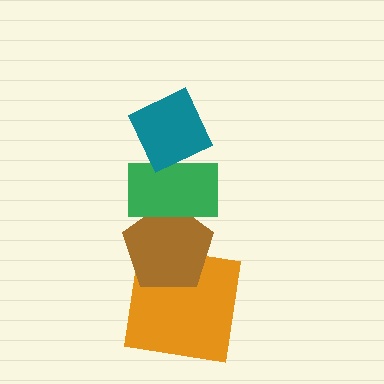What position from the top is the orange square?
The orange square is 4th from the top.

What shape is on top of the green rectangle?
The teal diamond is on top of the green rectangle.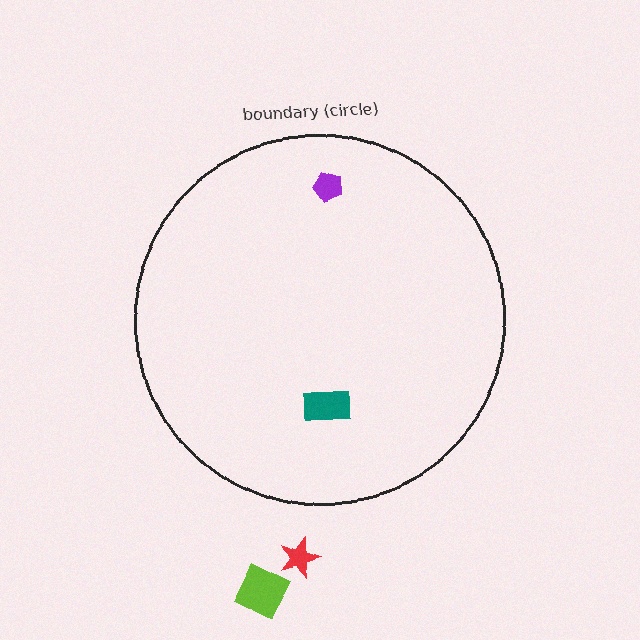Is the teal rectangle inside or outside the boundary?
Inside.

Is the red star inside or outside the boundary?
Outside.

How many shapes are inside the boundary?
2 inside, 2 outside.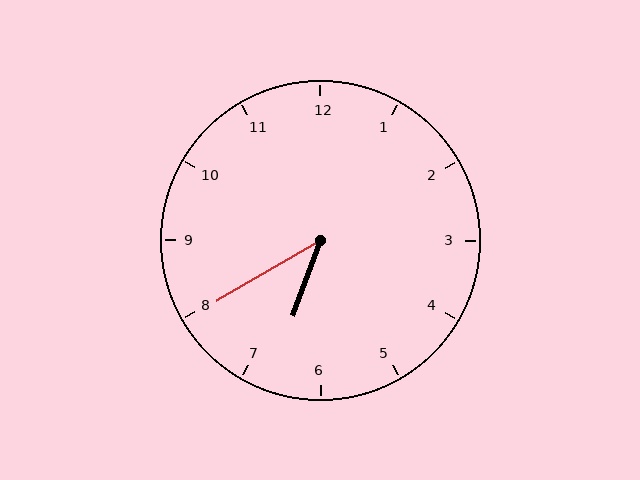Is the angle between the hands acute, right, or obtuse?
It is acute.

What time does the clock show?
6:40.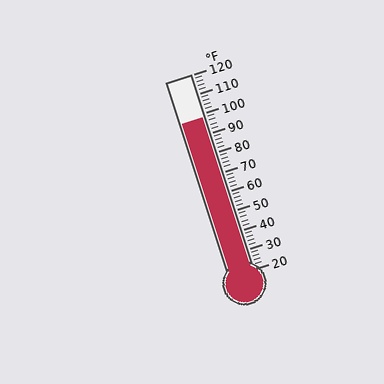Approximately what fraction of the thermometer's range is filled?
The thermometer is filled to approximately 80% of its range.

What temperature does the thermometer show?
The thermometer shows approximately 98°F.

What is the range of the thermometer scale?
The thermometer scale ranges from 20°F to 120°F.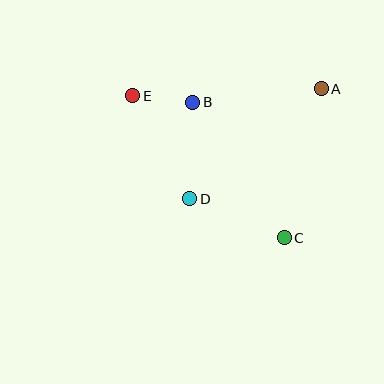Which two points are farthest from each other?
Points C and E are farthest from each other.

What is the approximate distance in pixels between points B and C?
The distance between B and C is approximately 164 pixels.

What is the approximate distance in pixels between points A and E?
The distance between A and E is approximately 188 pixels.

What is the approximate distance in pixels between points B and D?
The distance between B and D is approximately 96 pixels.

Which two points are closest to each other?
Points B and E are closest to each other.